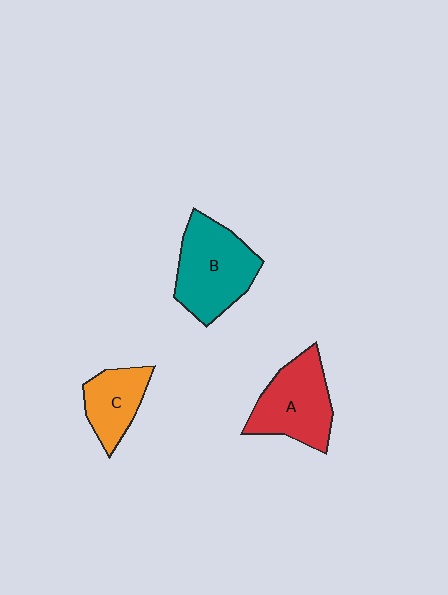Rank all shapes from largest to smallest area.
From largest to smallest: B (teal), A (red), C (orange).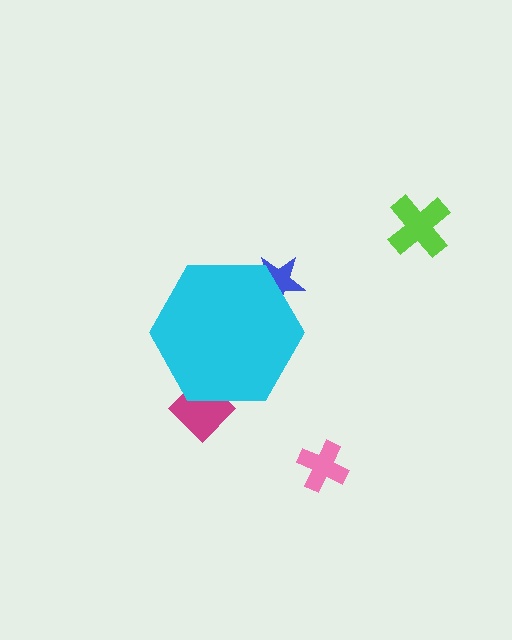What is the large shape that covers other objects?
A cyan hexagon.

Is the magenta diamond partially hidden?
Yes, the magenta diamond is partially hidden behind the cyan hexagon.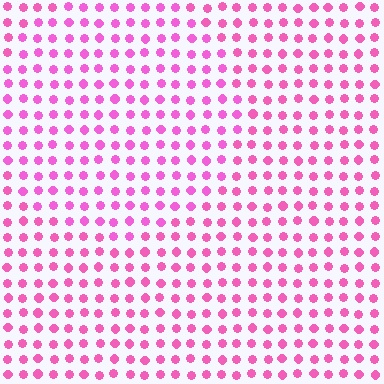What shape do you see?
I see a circle.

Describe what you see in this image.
The image is filled with small pink elements in a uniform arrangement. A circle-shaped region is visible where the elements are tinted to a slightly different hue, forming a subtle color boundary.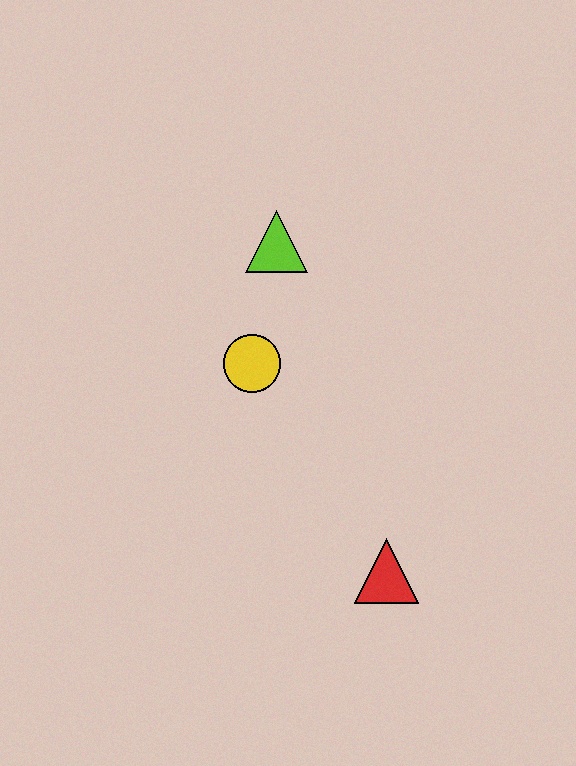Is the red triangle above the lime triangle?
No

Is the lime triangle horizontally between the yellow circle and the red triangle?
Yes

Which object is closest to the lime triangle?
The yellow circle is closest to the lime triangle.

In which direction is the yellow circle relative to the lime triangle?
The yellow circle is below the lime triangle.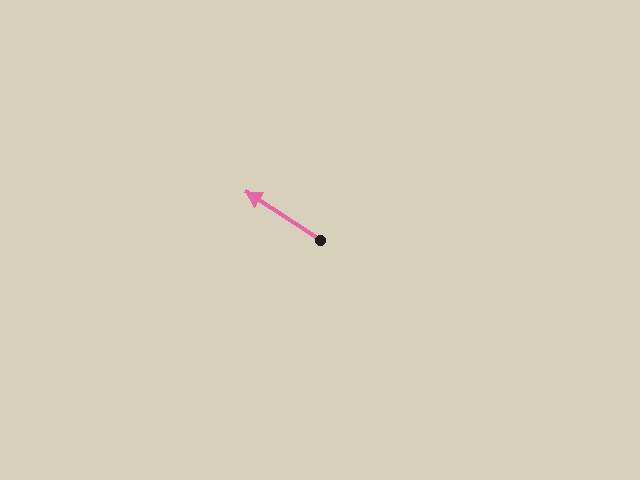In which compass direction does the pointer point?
Northwest.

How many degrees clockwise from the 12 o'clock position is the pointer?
Approximately 303 degrees.